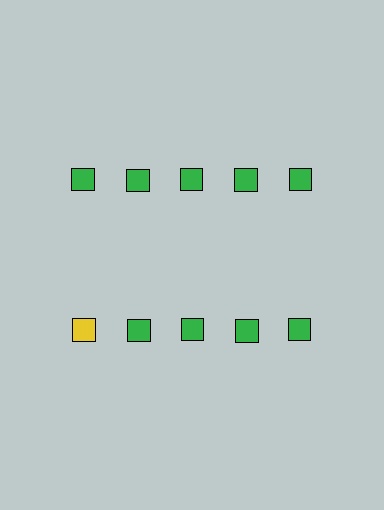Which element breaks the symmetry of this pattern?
The yellow square in the second row, leftmost column breaks the symmetry. All other shapes are green squares.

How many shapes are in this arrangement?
There are 10 shapes arranged in a grid pattern.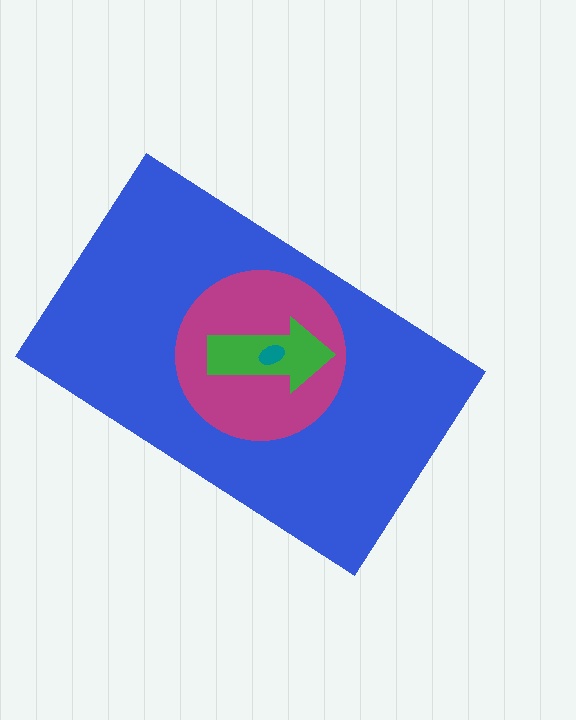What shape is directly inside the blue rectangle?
The magenta circle.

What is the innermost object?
The teal ellipse.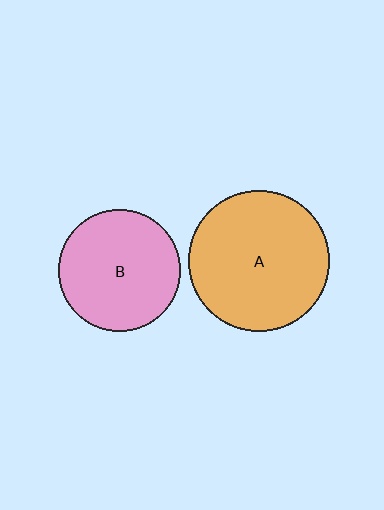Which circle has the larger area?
Circle A (orange).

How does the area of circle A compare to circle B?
Approximately 1.3 times.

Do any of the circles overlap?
No, none of the circles overlap.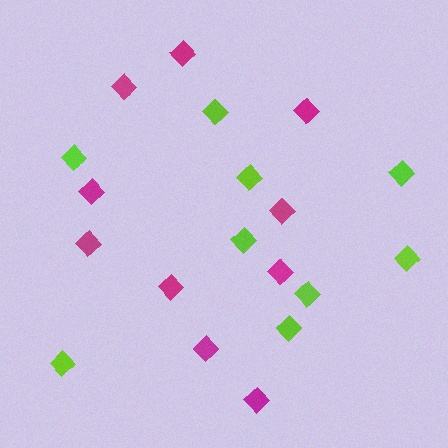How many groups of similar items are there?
There are 2 groups: one group of magenta diamonds (10) and one group of lime diamonds (9).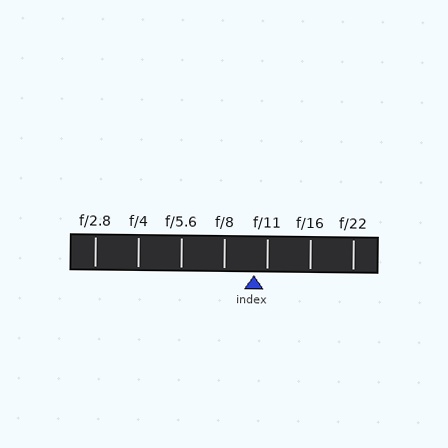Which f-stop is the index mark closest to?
The index mark is closest to f/11.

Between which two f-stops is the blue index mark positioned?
The index mark is between f/8 and f/11.